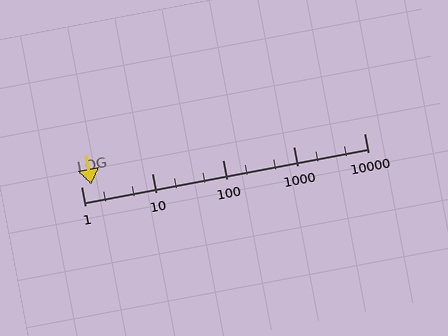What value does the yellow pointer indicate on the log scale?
The pointer indicates approximately 1.4.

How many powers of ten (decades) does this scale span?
The scale spans 4 decades, from 1 to 10000.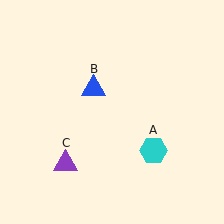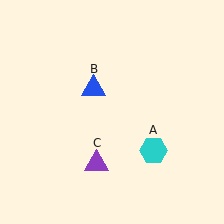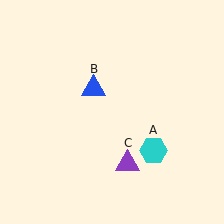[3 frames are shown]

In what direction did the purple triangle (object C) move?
The purple triangle (object C) moved right.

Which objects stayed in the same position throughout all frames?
Cyan hexagon (object A) and blue triangle (object B) remained stationary.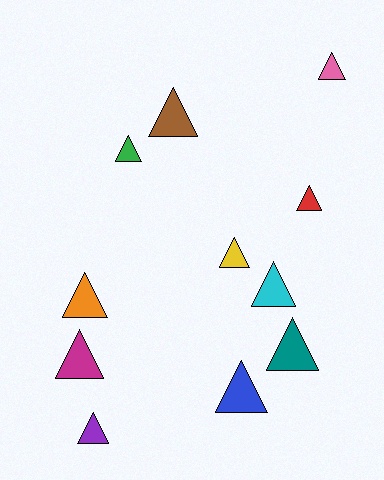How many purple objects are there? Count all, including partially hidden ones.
There is 1 purple object.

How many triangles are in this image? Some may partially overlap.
There are 11 triangles.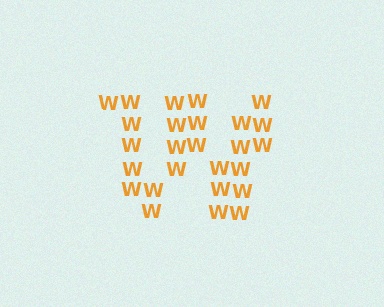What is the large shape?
The large shape is the letter W.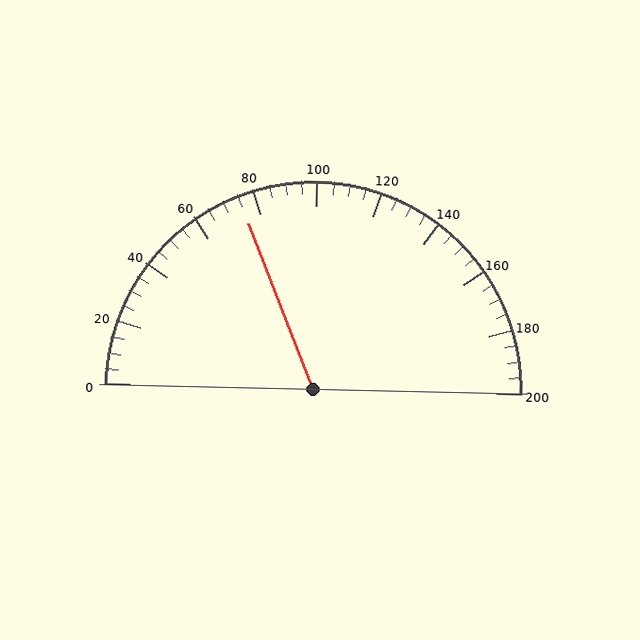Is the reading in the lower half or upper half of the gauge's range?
The reading is in the lower half of the range (0 to 200).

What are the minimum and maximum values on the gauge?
The gauge ranges from 0 to 200.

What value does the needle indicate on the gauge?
The needle indicates approximately 75.